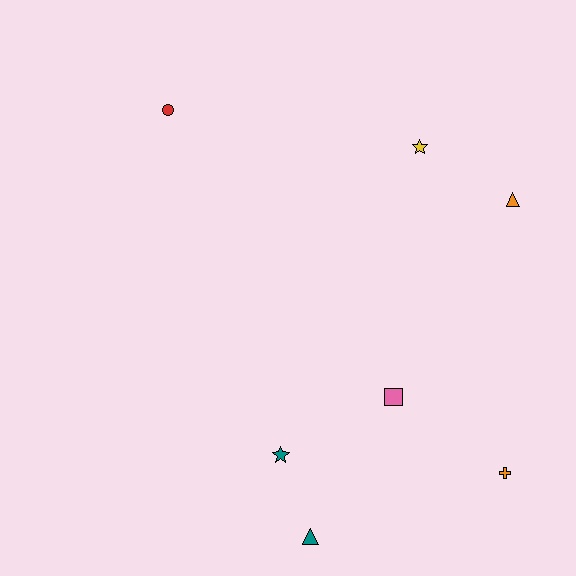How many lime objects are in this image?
There are no lime objects.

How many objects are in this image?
There are 7 objects.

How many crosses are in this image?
There is 1 cross.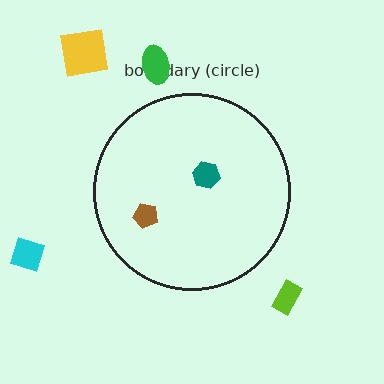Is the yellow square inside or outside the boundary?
Outside.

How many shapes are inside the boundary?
2 inside, 4 outside.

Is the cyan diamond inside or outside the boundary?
Outside.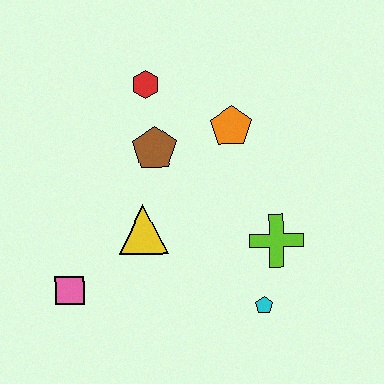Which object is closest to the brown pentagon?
The red hexagon is closest to the brown pentagon.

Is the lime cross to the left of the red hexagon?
No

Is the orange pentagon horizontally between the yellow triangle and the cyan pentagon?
Yes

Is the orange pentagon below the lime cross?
No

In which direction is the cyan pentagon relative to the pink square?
The cyan pentagon is to the right of the pink square.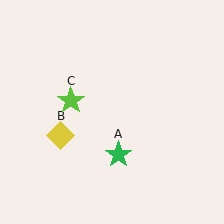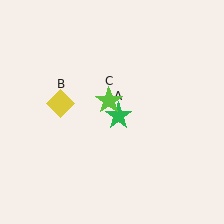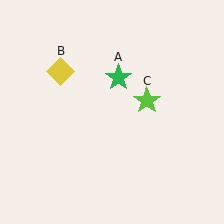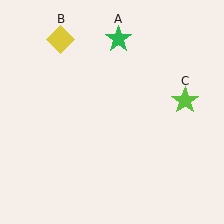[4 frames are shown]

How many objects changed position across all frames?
3 objects changed position: green star (object A), yellow diamond (object B), lime star (object C).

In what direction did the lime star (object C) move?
The lime star (object C) moved right.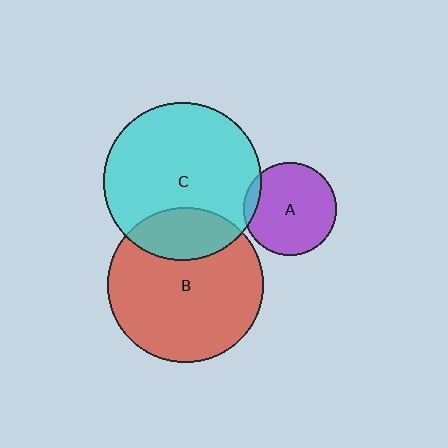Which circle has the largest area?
Circle C (cyan).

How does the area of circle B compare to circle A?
Approximately 2.8 times.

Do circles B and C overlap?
Yes.